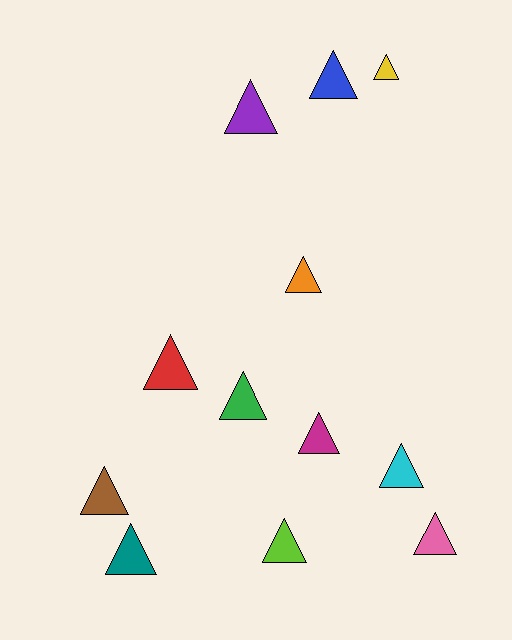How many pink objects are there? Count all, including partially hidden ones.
There is 1 pink object.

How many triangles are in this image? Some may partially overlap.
There are 12 triangles.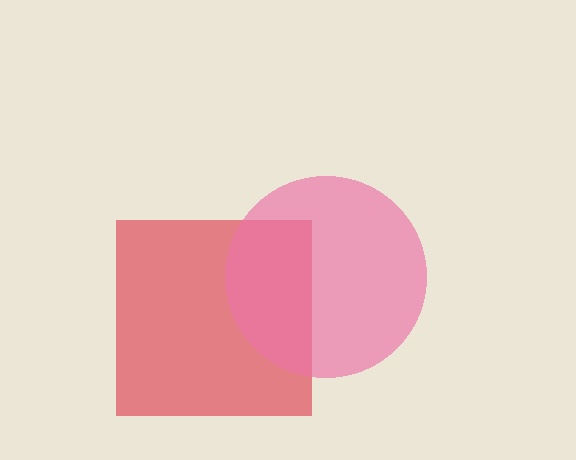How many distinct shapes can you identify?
There are 2 distinct shapes: a red square, a pink circle.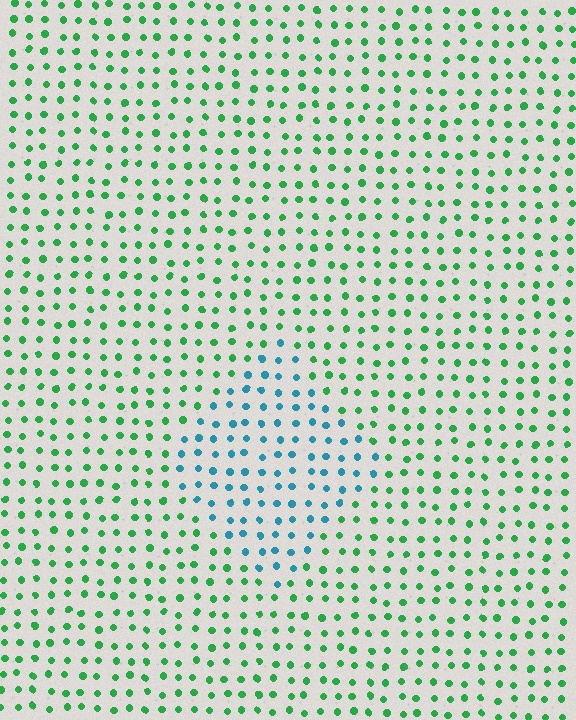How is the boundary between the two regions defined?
The boundary is defined purely by a slight shift in hue (about 57 degrees). Spacing, size, and orientation are identical on both sides.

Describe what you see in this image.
The image is filled with small green elements in a uniform arrangement. A diamond-shaped region is visible where the elements are tinted to a slightly different hue, forming a subtle color boundary.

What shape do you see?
I see a diamond.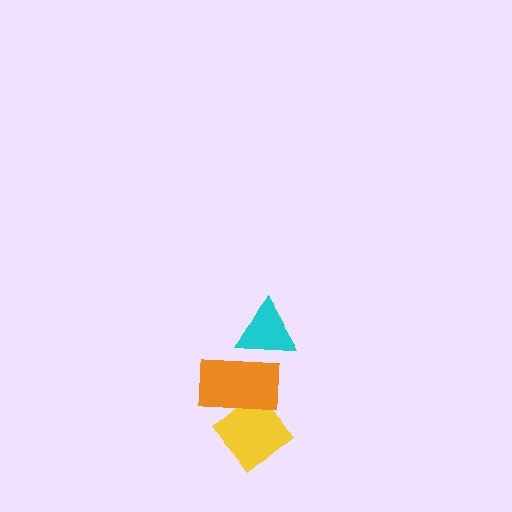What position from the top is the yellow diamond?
The yellow diamond is 3rd from the top.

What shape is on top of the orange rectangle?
The cyan triangle is on top of the orange rectangle.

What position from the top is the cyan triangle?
The cyan triangle is 1st from the top.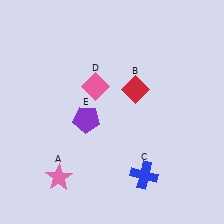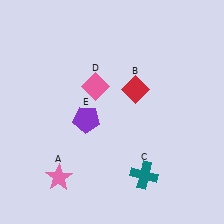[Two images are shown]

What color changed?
The cross (C) changed from blue in Image 1 to teal in Image 2.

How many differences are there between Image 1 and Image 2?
There is 1 difference between the two images.